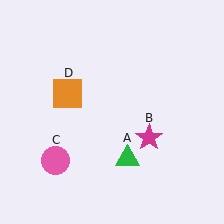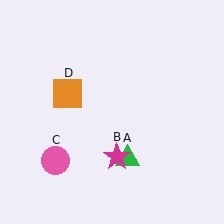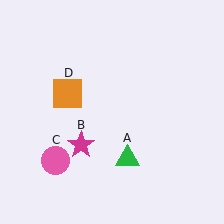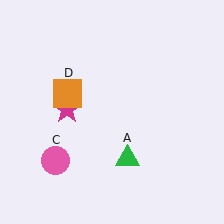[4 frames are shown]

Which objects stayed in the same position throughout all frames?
Green triangle (object A) and pink circle (object C) and orange square (object D) remained stationary.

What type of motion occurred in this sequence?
The magenta star (object B) rotated clockwise around the center of the scene.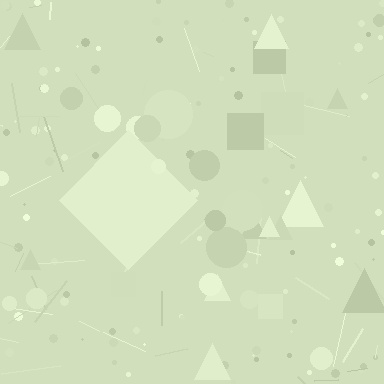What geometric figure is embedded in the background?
A diamond is embedded in the background.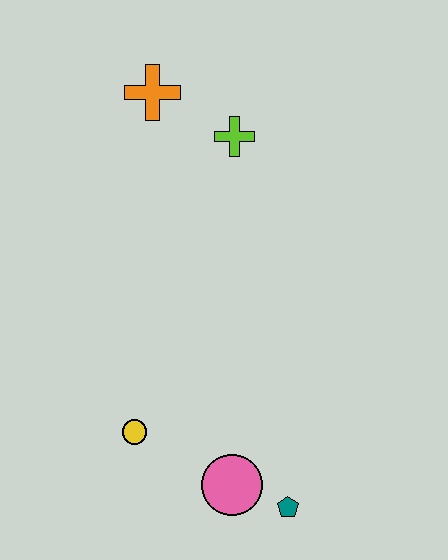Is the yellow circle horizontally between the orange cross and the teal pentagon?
No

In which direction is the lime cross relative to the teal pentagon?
The lime cross is above the teal pentagon.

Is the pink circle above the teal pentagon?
Yes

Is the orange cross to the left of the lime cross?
Yes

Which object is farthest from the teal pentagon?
The orange cross is farthest from the teal pentagon.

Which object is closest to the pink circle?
The teal pentagon is closest to the pink circle.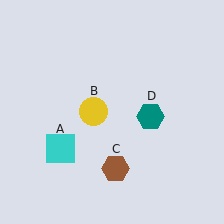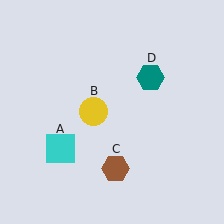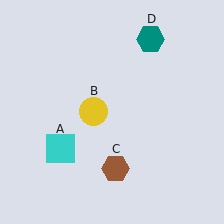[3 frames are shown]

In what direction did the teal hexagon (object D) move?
The teal hexagon (object D) moved up.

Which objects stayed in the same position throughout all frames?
Cyan square (object A) and yellow circle (object B) and brown hexagon (object C) remained stationary.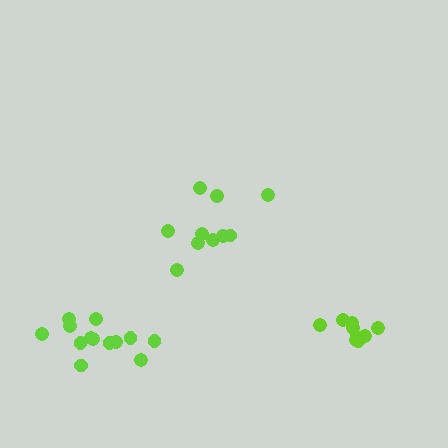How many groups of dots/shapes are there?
There are 3 groups.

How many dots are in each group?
Group 1: 9 dots, Group 2: 10 dots, Group 3: 13 dots (32 total).